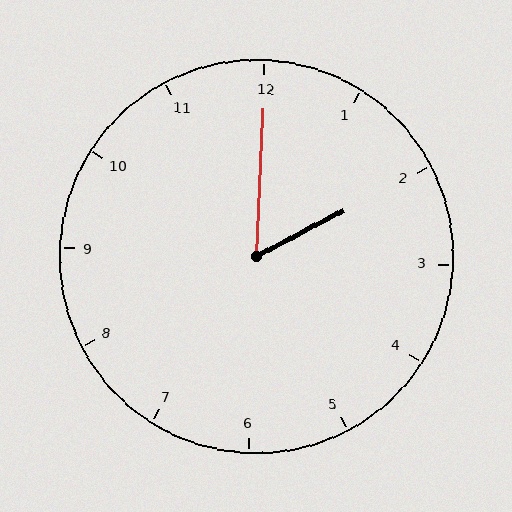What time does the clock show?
2:00.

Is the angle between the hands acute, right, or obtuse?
It is acute.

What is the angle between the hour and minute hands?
Approximately 60 degrees.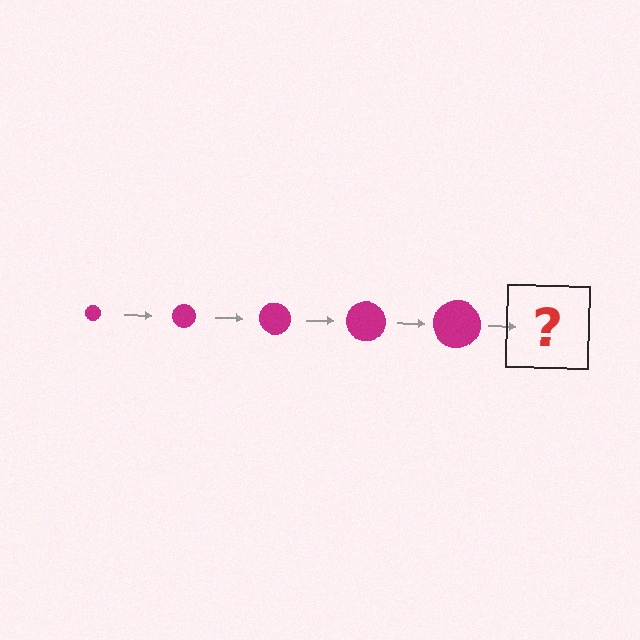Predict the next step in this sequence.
The next step is a magenta circle, larger than the previous one.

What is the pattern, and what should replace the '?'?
The pattern is that the circle gets progressively larger each step. The '?' should be a magenta circle, larger than the previous one.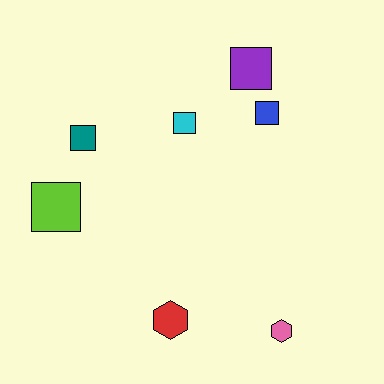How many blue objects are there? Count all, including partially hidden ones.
There is 1 blue object.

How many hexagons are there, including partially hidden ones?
There are 2 hexagons.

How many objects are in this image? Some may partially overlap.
There are 7 objects.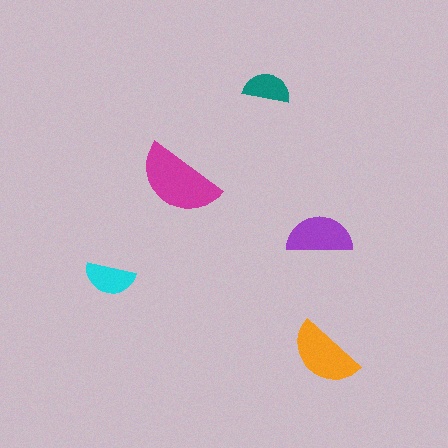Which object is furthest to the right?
The orange semicircle is rightmost.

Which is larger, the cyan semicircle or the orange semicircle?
The orange one.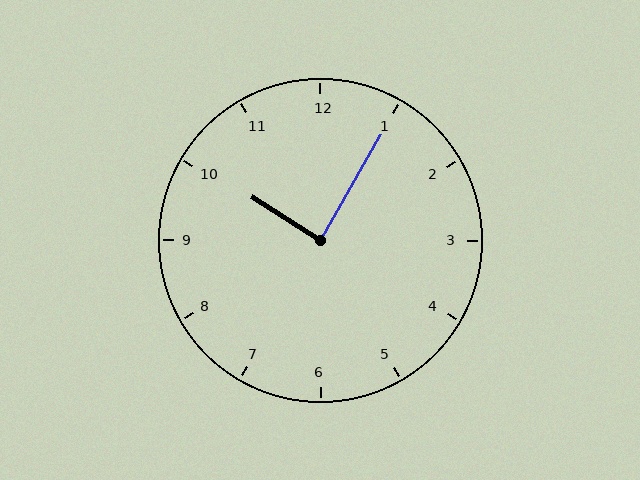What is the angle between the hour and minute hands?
Approximately 88 degrees.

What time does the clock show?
10:05.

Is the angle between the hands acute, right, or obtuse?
It is right.